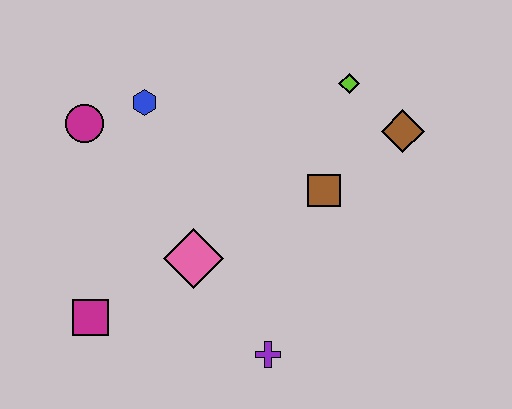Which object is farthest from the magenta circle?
The brown diamond is farthest from the magenta circle.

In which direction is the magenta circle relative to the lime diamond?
The magenta circle is to the left of the lime diamond.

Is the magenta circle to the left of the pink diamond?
Yes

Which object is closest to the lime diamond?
The brown diamond is closest to the lime diamond.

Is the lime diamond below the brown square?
No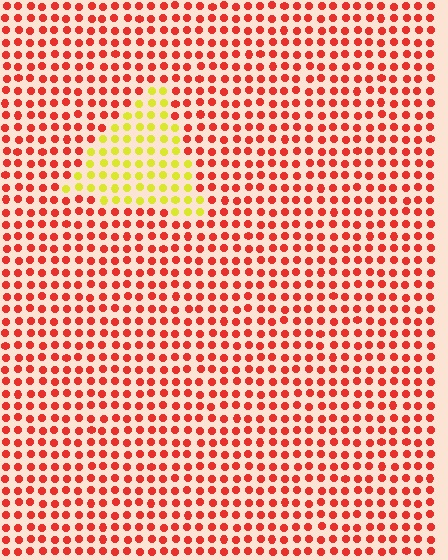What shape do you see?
I see a triangle.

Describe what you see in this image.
The image is filled with small red elements in a uniform arrangement. A triangle-shaped region is visible where the elements are tinted to a slightly different hue, forming a subtle color boundary.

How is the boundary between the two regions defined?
The boundary is defined purely by a slight shift in hue (about 63 degrees). Spacing, size, and orientation are identical on both sides.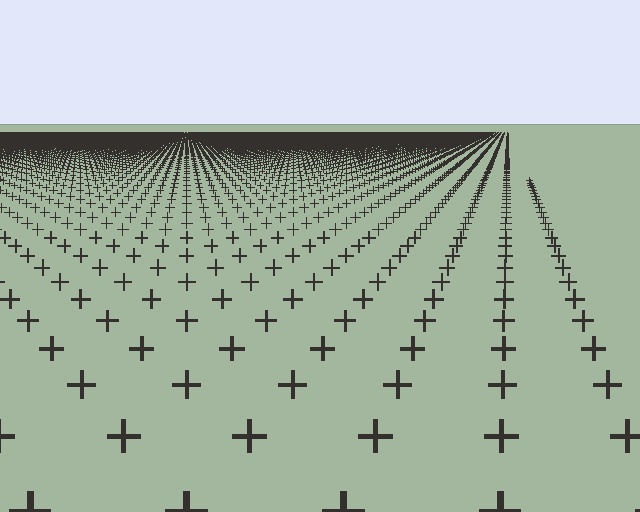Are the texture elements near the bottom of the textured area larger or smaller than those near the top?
Larger. Near the bottom, elements are closer to the viewer and appear at a bigger on-screen size.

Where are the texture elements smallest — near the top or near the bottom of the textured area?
Near the top.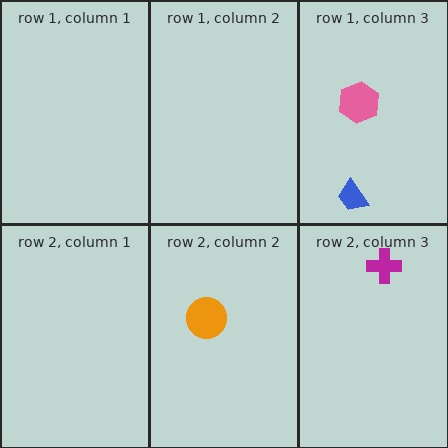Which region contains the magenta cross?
The row 2, column 3 region.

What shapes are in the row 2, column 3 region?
The magenta cross.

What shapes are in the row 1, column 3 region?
The pink hexagon, the blue trapezoid.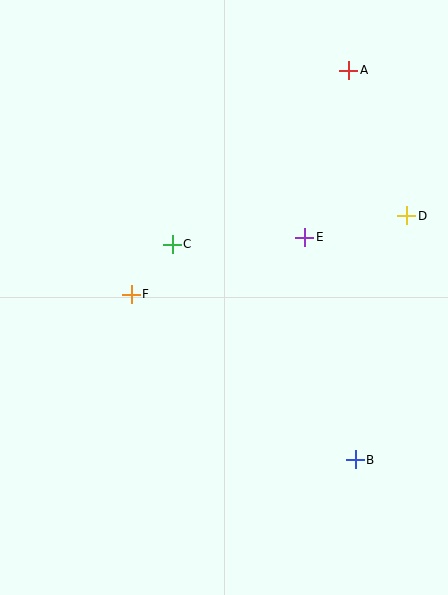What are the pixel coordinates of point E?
Point E is at (305, 237).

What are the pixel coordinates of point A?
Point A is at (349, 70).